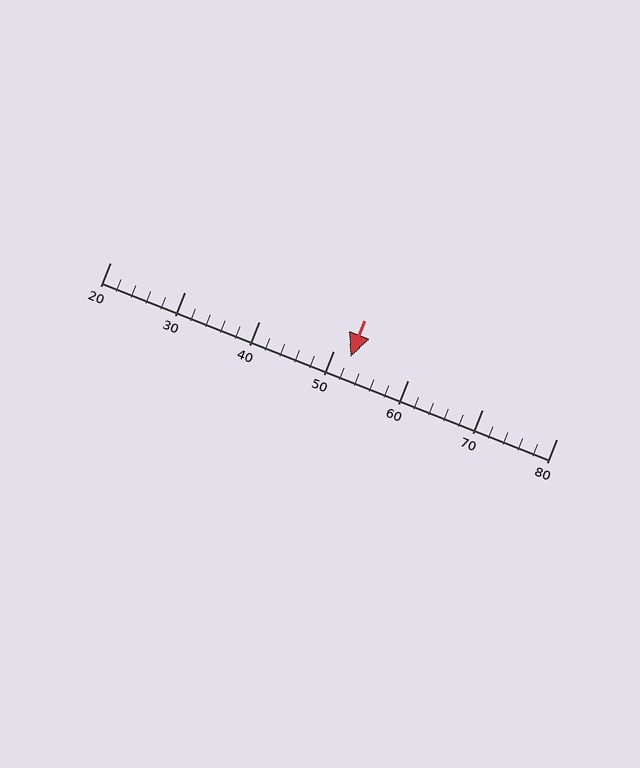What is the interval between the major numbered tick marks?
The major tick marks are spaced 10 units apart.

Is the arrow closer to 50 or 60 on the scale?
The arrow is closer to 50.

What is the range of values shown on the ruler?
The ruler shows values from 20 to 80.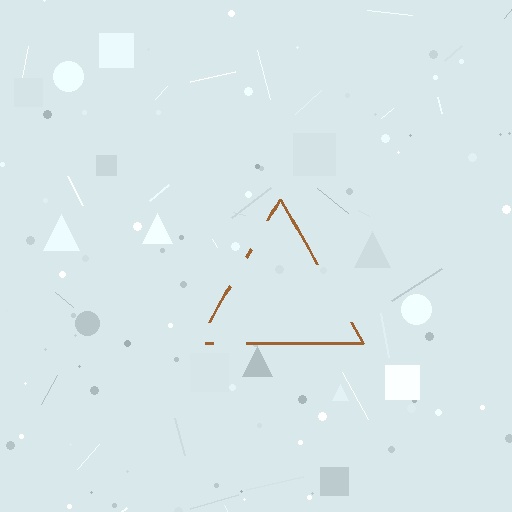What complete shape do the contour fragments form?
The contour fragments form a triangle.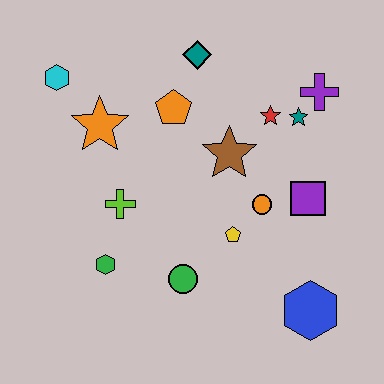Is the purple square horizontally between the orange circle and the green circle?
No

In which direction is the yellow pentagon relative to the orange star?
The yellow pentagon is to the right of the orange star.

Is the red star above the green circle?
Yes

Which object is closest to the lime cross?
The green hexagon is closest to the lime cross.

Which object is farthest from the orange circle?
The cyan hexagon is farthest from the orange circle.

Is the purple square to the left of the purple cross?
Yes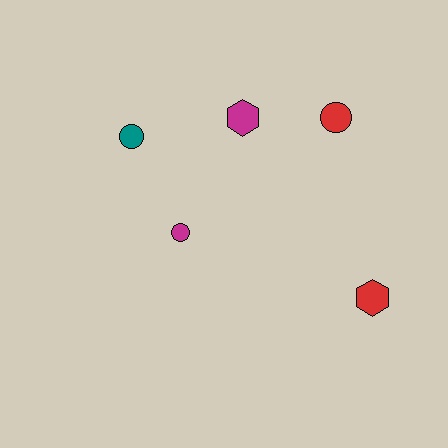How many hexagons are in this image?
There are 2 hexagons.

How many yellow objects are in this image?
There are no yellow objects.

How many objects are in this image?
There are 5 objects.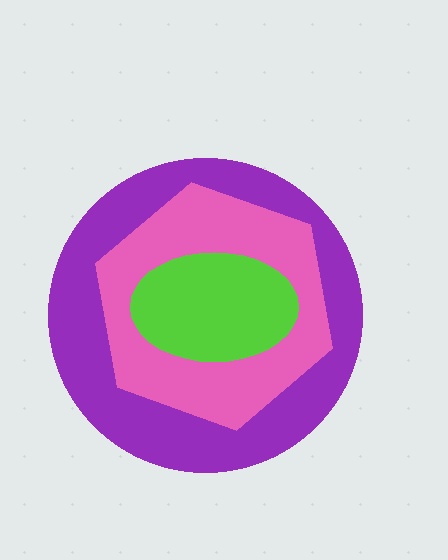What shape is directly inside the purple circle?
The pink hexagon.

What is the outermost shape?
The purple circle.